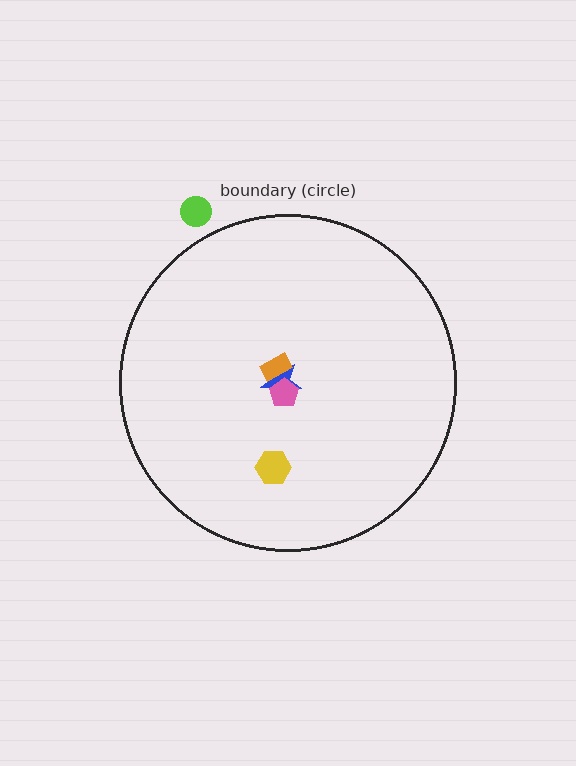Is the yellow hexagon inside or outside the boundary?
Inside.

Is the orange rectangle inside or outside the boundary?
Inside.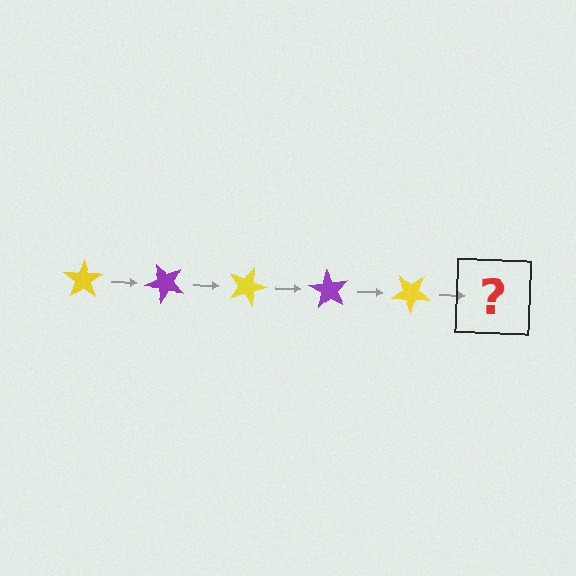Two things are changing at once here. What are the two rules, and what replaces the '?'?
The two rules are that it rotates 45 degrees each step and the color cycles through yellow and purple. The '?' should be a purple star, rotated 225 degrees from the start.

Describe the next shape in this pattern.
It should be a purple star, rotated 225 degrees from the start.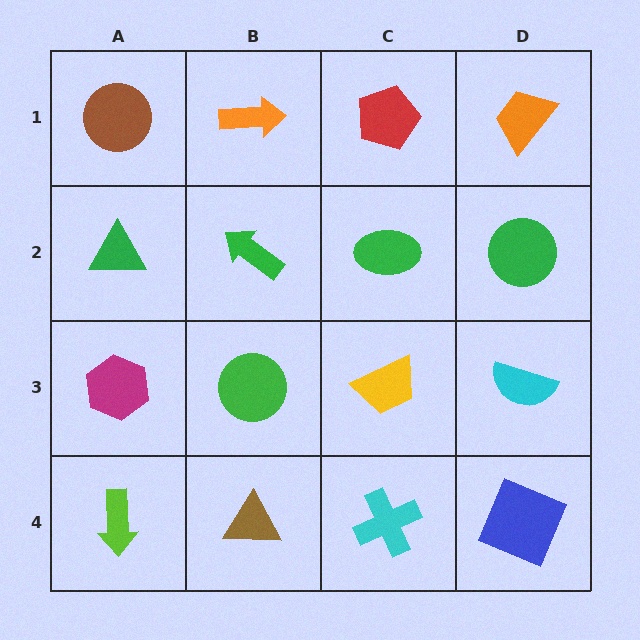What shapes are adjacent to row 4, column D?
A cyan semicircle (row 3, column D), a cyan cross (row 4, column C).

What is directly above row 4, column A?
A magenta hexagon.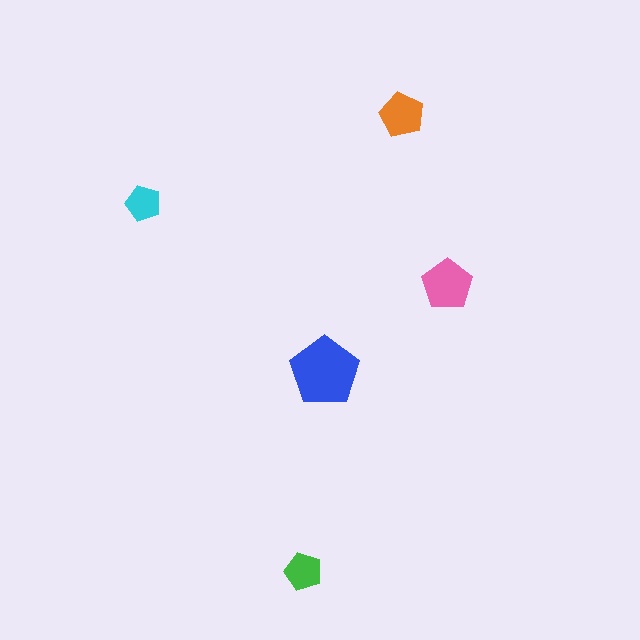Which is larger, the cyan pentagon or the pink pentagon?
The pink one.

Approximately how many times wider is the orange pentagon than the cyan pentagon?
About 1.5 times wider.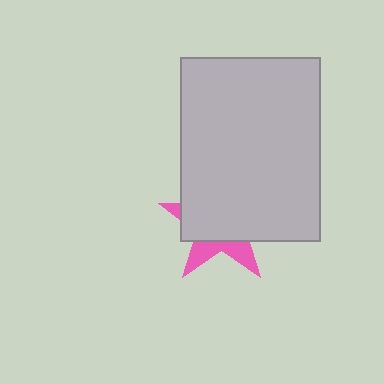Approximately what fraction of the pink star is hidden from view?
Roughly 70% of the pink star is hidden behind the light gray rectangle.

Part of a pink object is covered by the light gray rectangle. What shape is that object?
It is a star.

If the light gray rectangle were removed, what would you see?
You would see the complete pink star.